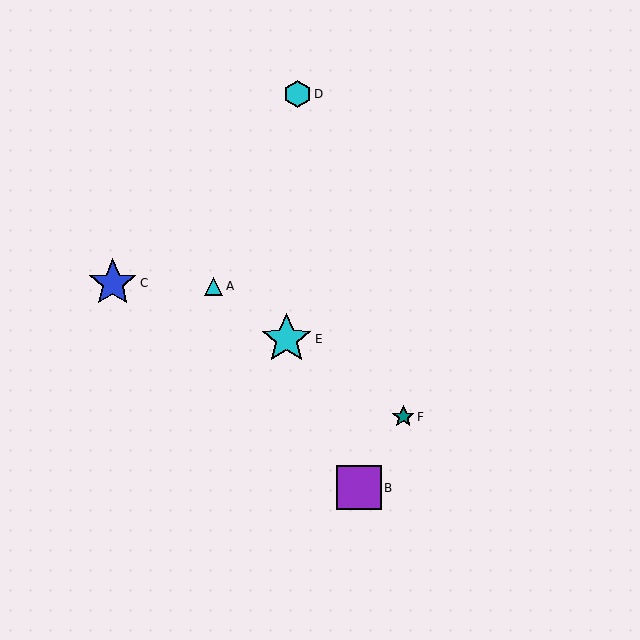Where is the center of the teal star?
The center of the teal star is at (403, 417).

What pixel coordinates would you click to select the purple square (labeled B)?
Click at (359, 488) to select the purple square B.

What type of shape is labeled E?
Shape E is a cyan star.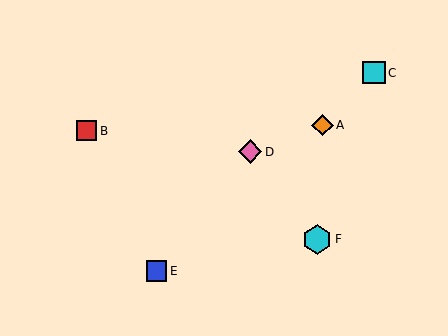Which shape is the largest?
The cyan hexagon (labeled F) is the largest.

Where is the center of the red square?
The center of the red square is at (86, 131).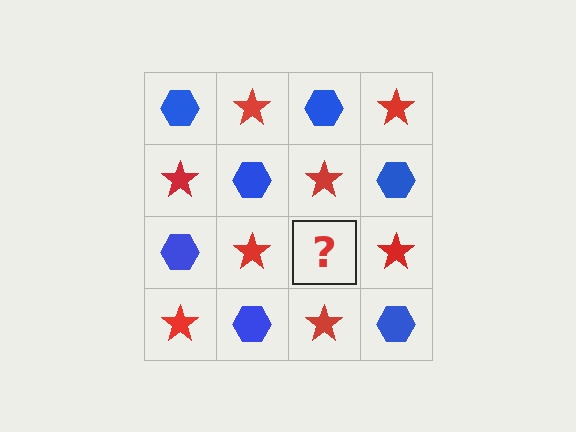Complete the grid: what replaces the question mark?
The question mark should be replaced with a blue hexagon.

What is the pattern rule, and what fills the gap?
The rule is that it alternates blue hexagon and red star in a checkerboard pattern. The gap should be filled with a blue hexagon.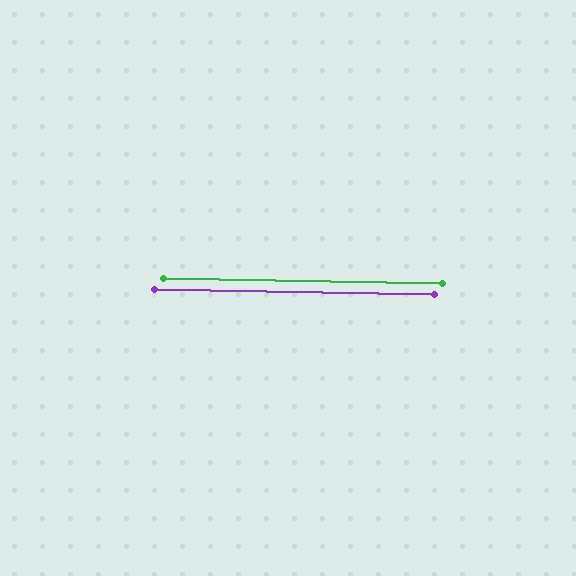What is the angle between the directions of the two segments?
Approximately 0 degrees.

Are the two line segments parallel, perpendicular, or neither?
Parallel — their directions differ by only 0.1°.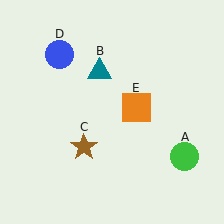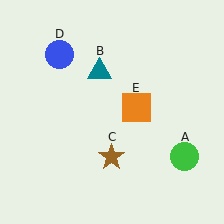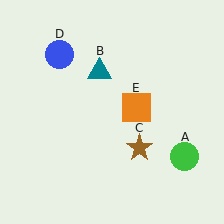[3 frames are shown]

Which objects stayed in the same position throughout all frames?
Green circle (object A) and teal triangle (object B) and blue circle (object D) and orange square (object E) remained stationary.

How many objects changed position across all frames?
1 object changed position: brown star (object C).